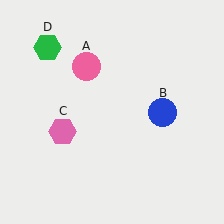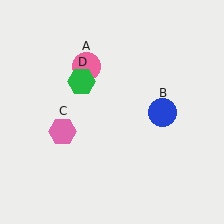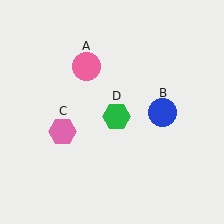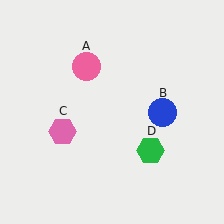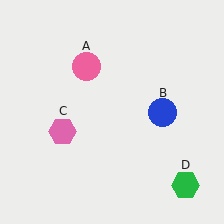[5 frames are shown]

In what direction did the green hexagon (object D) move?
The green hexagon (object D) moved down and to the right.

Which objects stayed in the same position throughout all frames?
Pink circle (object A) and blue circle (object B) and pink hexagon (object C) remained stationary.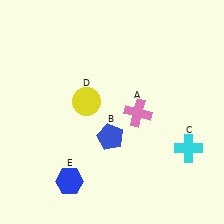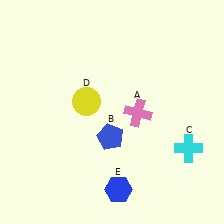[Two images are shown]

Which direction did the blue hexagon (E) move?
The blue hexagon (E) moved right.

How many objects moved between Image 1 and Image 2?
1 object moved between the two images.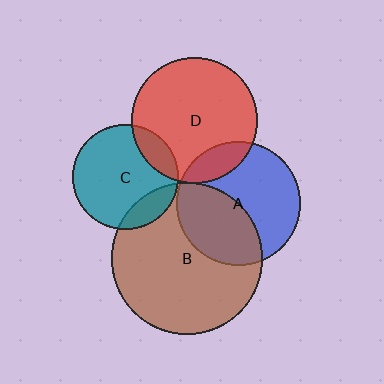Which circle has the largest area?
Circle B (brown).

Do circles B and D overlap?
Yes.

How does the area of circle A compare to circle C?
Approximately 1.4 times.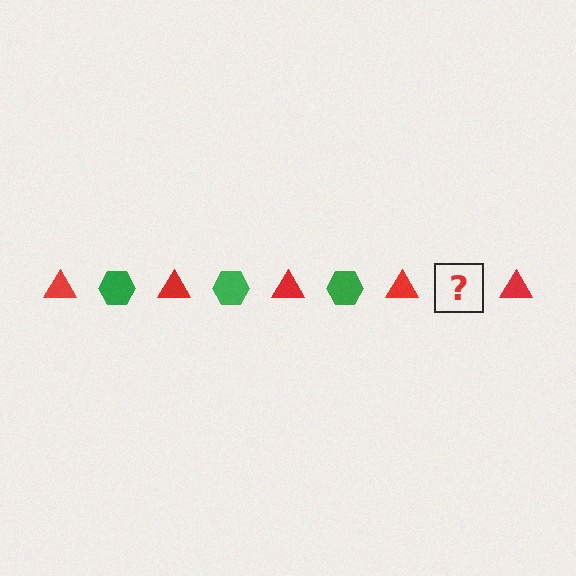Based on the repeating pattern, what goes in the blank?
The blank should be a green hexagon.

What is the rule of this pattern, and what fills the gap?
The rule is that the pattern alternates between red triangle and green hexagon. The gap should be filled with a green hexagon.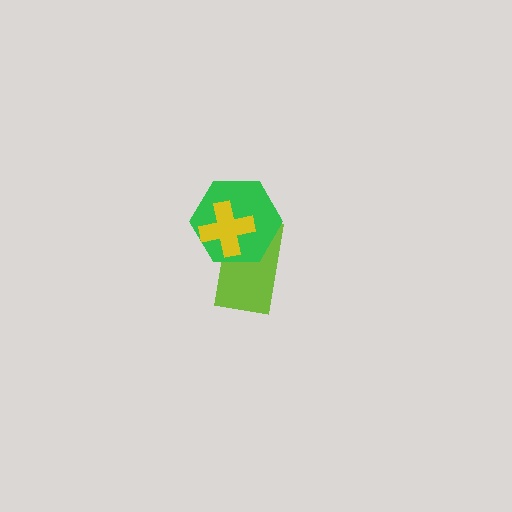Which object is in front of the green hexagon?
The yellow cross is in front of the green hexagon.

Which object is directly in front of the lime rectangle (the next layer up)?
The green hexagon is directly in front of the lime rectangle.